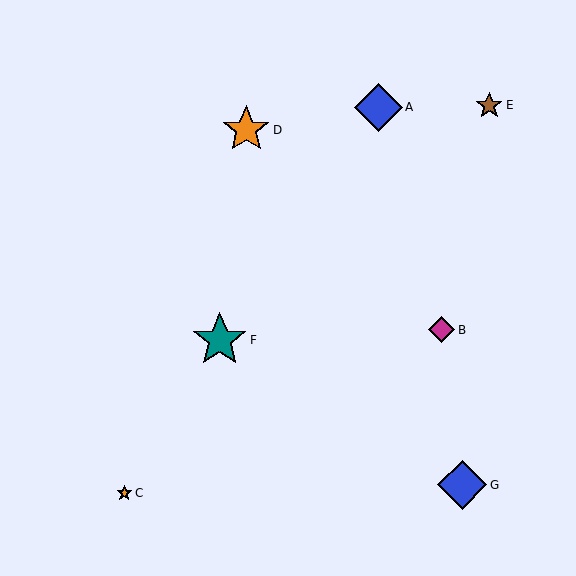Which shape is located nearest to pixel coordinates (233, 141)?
The orange star (labeled D) at (246, 130) is nearest to that location.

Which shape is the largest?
The teal star (labeled F) is the largest.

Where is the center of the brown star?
The center of the brown star is at (489, 106).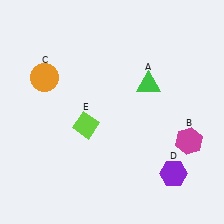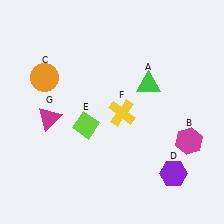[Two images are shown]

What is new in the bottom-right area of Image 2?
A yellow cross (F) was added in the bottom-right area of Image 2.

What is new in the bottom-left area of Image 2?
A magenta triangle (G) was added in the bottom-left area of Image 2.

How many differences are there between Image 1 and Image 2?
There are 2 differences between the two images.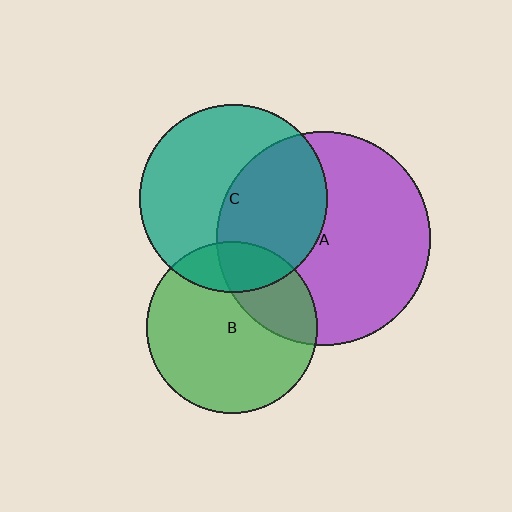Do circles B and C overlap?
Yes.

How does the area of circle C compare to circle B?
Approximately 1.2 times.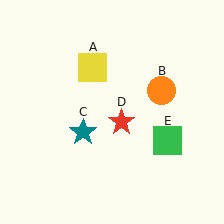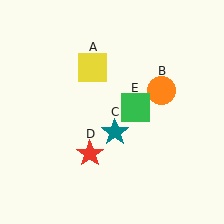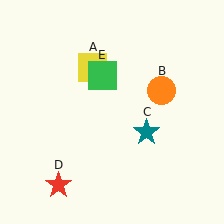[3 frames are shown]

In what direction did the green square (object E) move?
The green square (object E) moved up and to the left.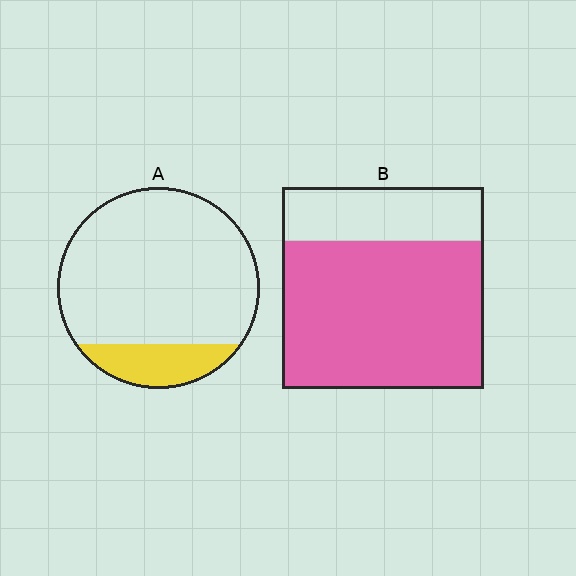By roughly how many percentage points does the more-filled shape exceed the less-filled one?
By roughly 55 percentage points (B over A).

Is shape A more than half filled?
No.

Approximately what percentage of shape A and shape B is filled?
A is approximately 15% and B is approximately 75%.